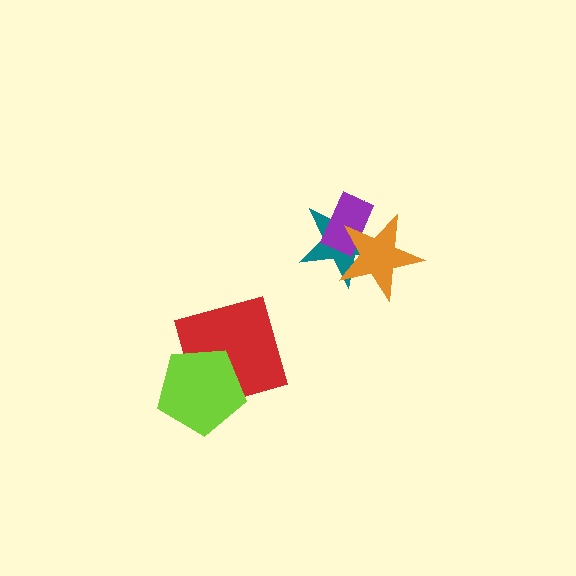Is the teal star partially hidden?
Yes, it is partially covered by another shape.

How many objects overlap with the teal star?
2 objects overlap with the teal star.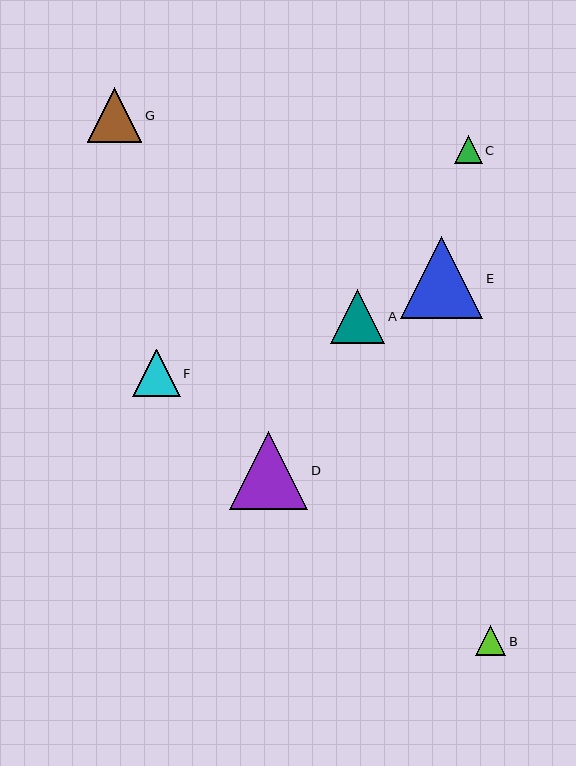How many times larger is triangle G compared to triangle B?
Triangle G is approximately 1.8 times the size of triangle B.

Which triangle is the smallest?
Triangle C is the smallest with a size of approximately 28 pixels.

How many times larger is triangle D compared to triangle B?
Triangle D is approximately 2.6 times the size of triangle B.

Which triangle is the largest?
Triangle E is the largest with a size of approximately 82 pixels.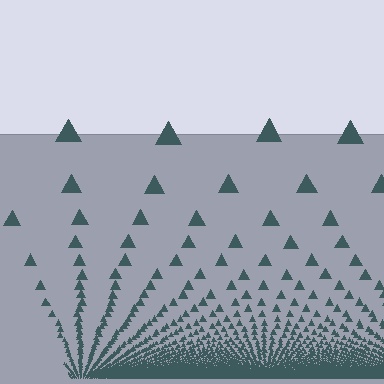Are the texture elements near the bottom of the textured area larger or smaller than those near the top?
Smaller. The gradient is inverted — elements near the bottom are smaller and denser.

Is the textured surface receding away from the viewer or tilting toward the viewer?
The surface appears to tilt toward the viewer. Texture elements get larger and sparser toward the top.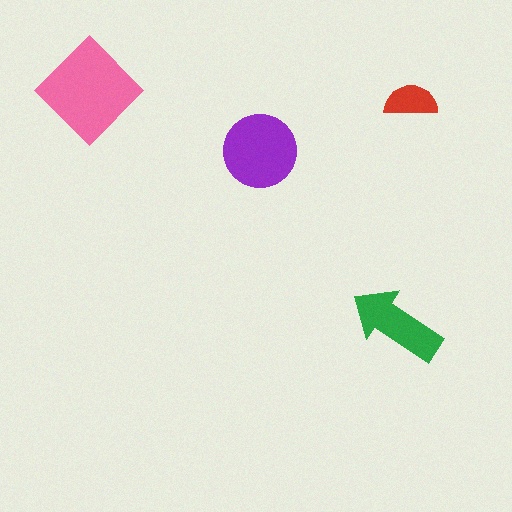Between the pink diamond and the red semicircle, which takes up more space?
The pink diamond.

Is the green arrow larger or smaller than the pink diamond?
Smaller.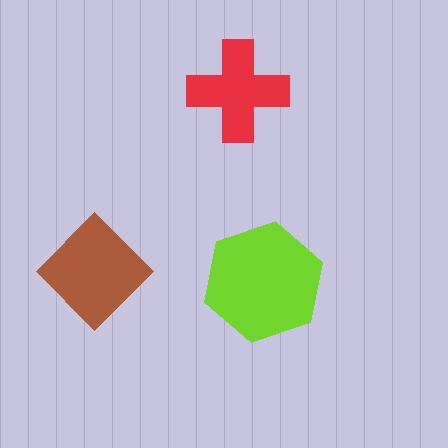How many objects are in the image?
There are 3 objects in the image.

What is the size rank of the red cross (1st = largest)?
3rd.